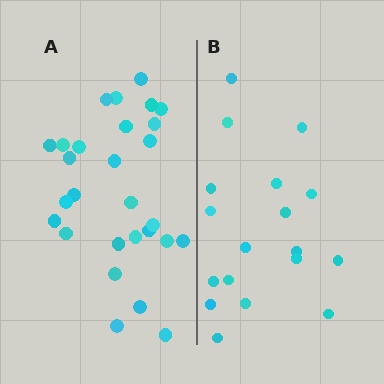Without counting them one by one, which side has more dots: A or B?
Region A (the left region) has more dots.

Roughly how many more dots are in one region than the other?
Region A has roughly 10 or so more dots than region B.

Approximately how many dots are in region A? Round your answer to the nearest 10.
About 30 dots. (The exact count is 28, which rounds to 30.)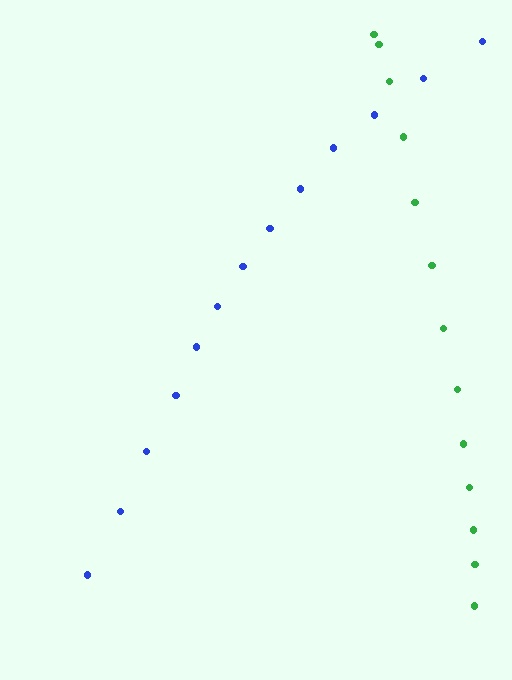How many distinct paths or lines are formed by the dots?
There are 2 distinct paths.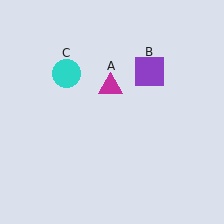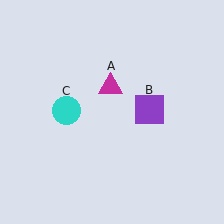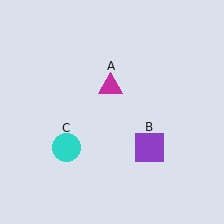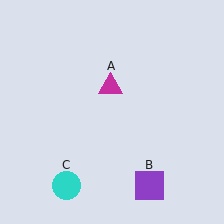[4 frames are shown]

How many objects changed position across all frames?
2 objects changed position: purple square (object B), cyan circle (object C).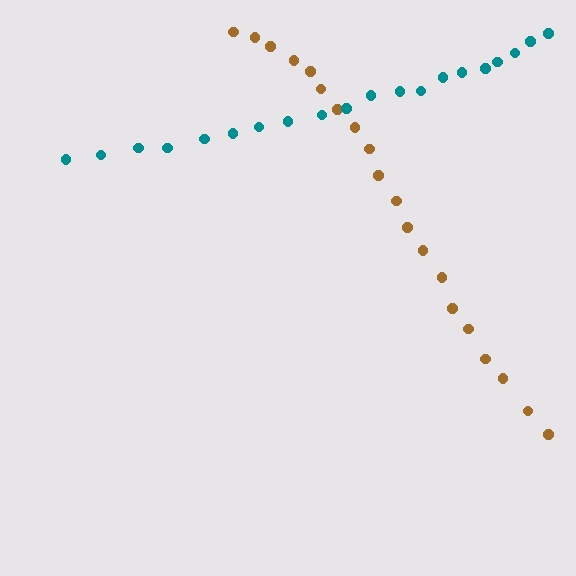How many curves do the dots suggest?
There are 2 distinct paths.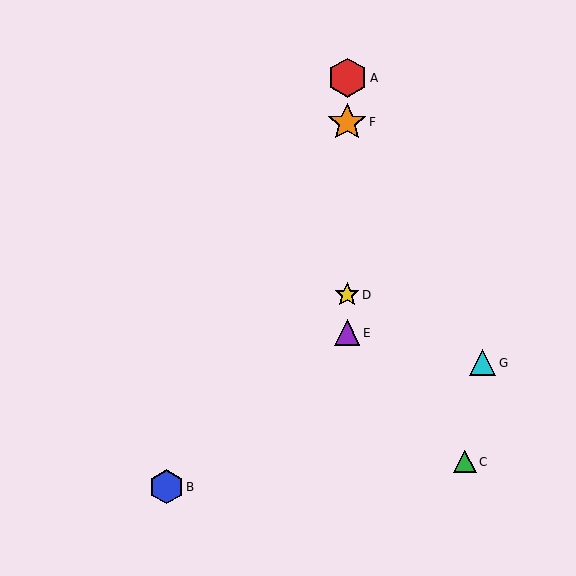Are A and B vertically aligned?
No, A is at x≈347 and B is at x≈167.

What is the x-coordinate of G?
Object G is at x≈483.